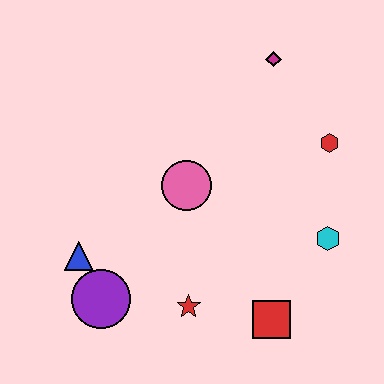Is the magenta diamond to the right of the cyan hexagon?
No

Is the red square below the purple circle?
Yes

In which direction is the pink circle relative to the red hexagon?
The pink circle is to the left of the red hexagon.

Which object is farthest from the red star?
The magenta diamond is farthest from the red star.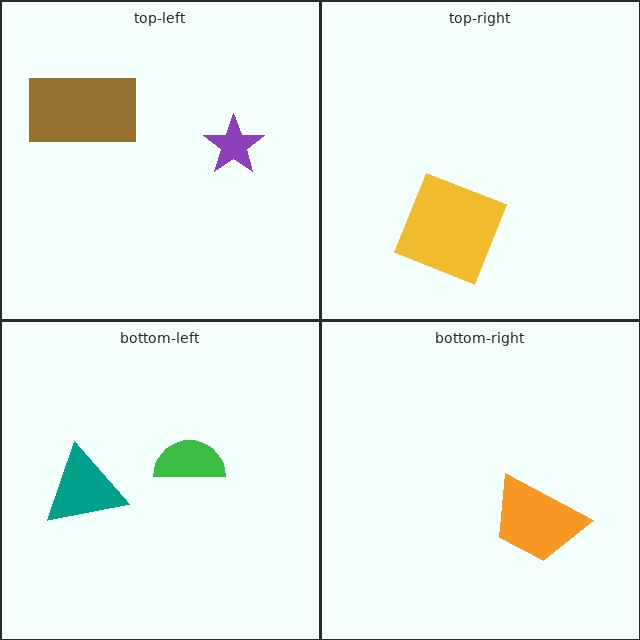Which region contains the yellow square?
The top-right region.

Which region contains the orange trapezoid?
The bottom-right region.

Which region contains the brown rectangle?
The top-left region.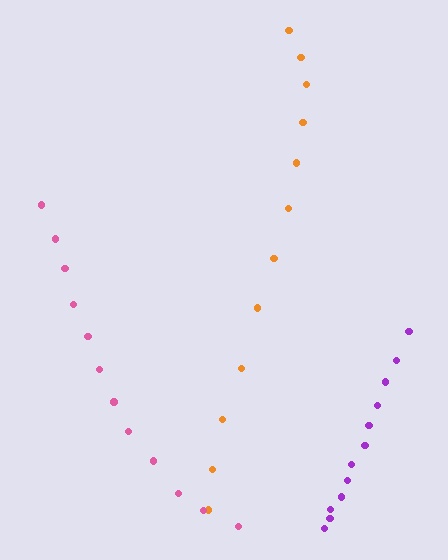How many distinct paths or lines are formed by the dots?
There are 3 distinct paths.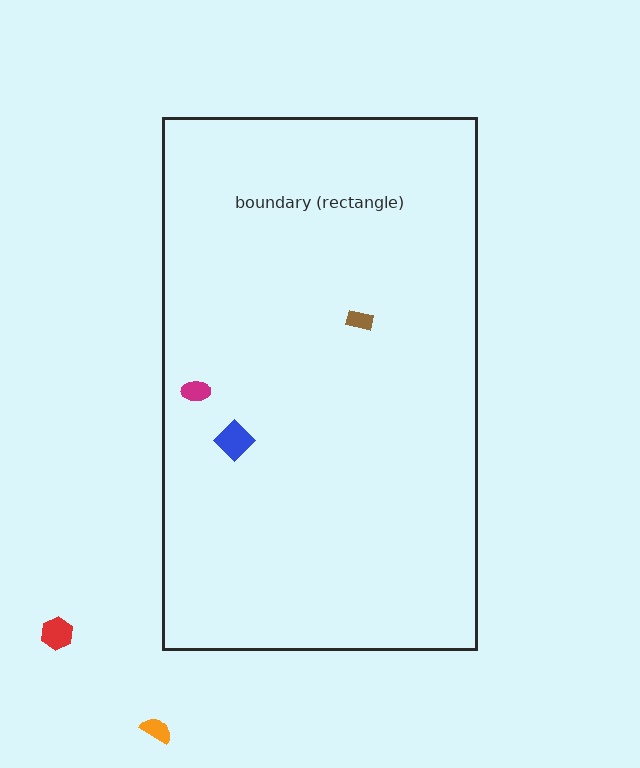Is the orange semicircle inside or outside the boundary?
Outside.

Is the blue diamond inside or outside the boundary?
Inside.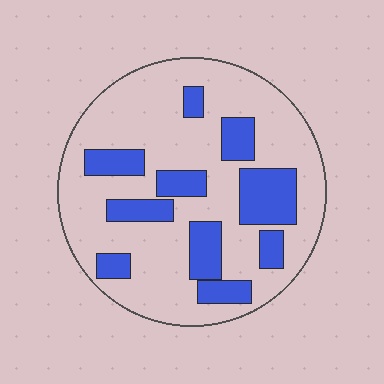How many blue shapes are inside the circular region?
10.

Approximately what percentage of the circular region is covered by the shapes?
Approximately 25%.